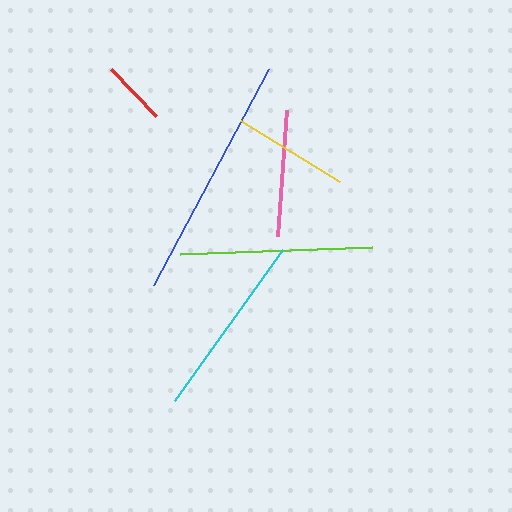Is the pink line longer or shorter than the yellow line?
The pink line is longer than the yellow line.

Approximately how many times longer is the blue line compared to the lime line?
The blue line is approximately 1.3 times the length of the lime line.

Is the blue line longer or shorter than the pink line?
The blue line is longer than the pink line.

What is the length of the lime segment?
The lime segment is approximately 193 pixels long.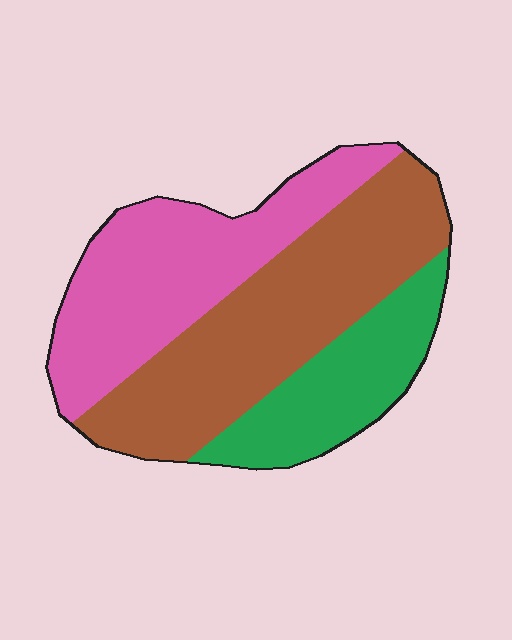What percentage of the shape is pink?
Pink covers about 35% of the shape.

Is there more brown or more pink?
Brown.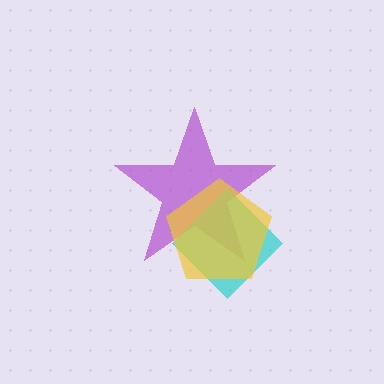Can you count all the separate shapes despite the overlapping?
Yes, there are 3 separate shapes.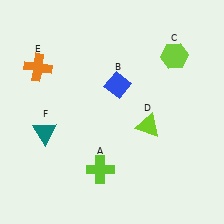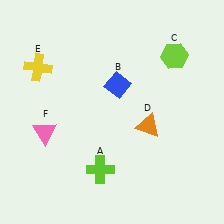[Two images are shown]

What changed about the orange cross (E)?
In Image 1, E is orange. In Image 2, it changed to yellow.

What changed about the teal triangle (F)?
In Image 1, F is teal. In Image 2, it changed to pink.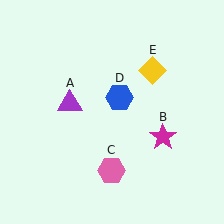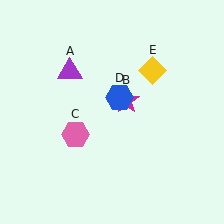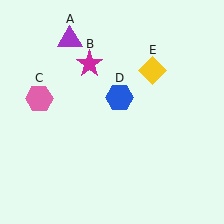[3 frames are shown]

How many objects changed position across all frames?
3 objects changed position: purple triangle (object A), magenta star (object B), pink hexagon (object C).